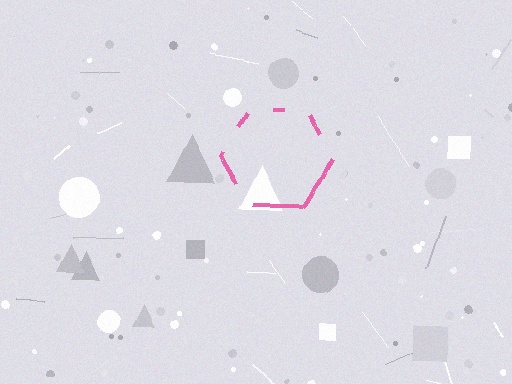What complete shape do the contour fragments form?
The contour fragments form a hexagon.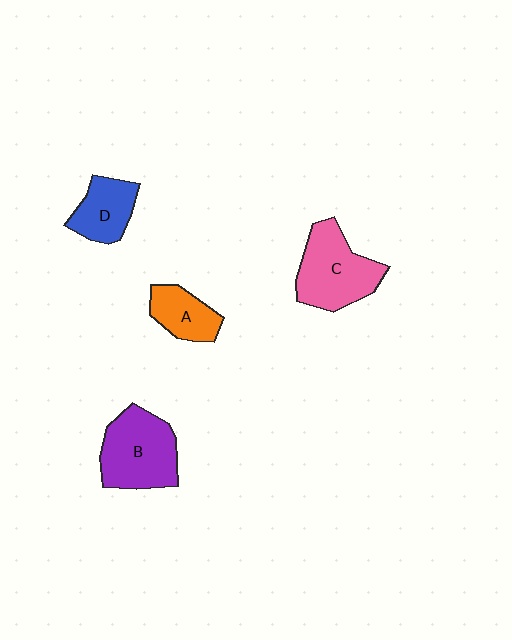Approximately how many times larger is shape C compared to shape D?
Approximately 1.6 times.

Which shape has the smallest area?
Shape A (orange).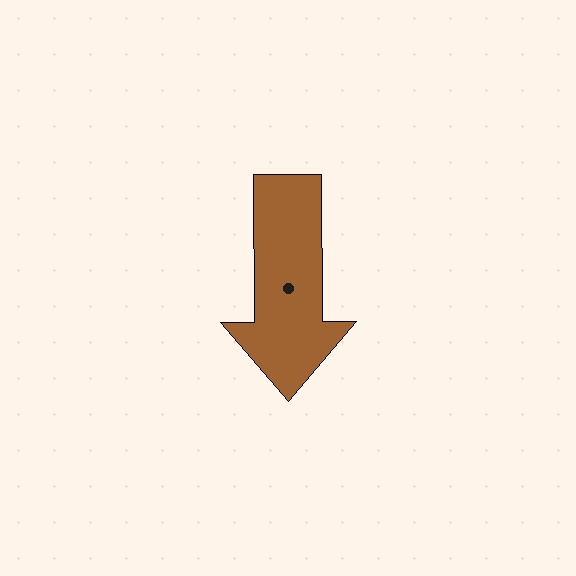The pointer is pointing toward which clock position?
Roughly 6 o'clock.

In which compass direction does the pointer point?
South.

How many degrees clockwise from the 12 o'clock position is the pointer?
Approximately 180 degrees.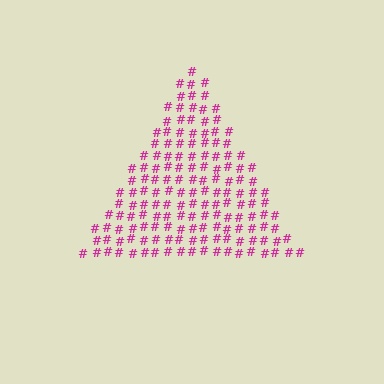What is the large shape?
The large shape is a triangle.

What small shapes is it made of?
It is made of small hash symbols.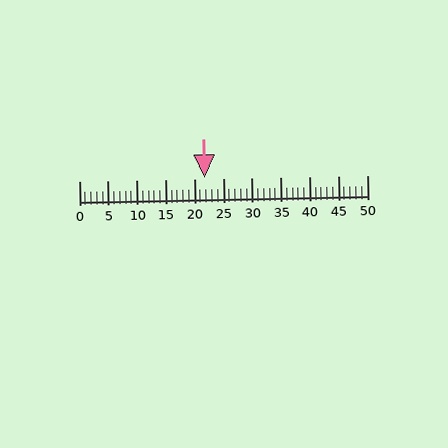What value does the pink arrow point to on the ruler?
The pink arrow points to approximately 22.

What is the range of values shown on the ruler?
The ruler shows values from 0 to 50.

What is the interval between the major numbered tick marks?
The major tick marks are spaced 5 units apart.